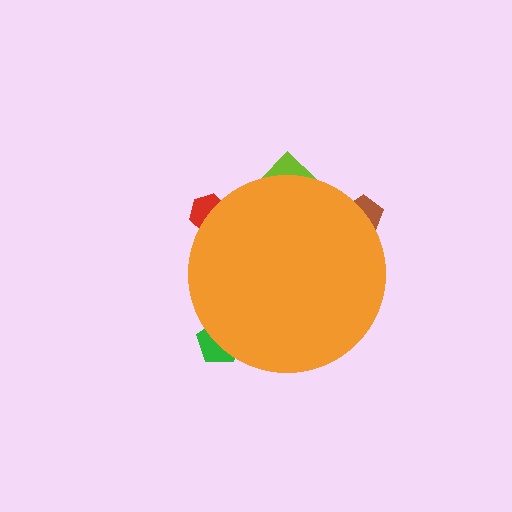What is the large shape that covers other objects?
An orange circle.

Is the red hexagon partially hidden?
Yes, the red hexagon is partially hidden behind the orange circle.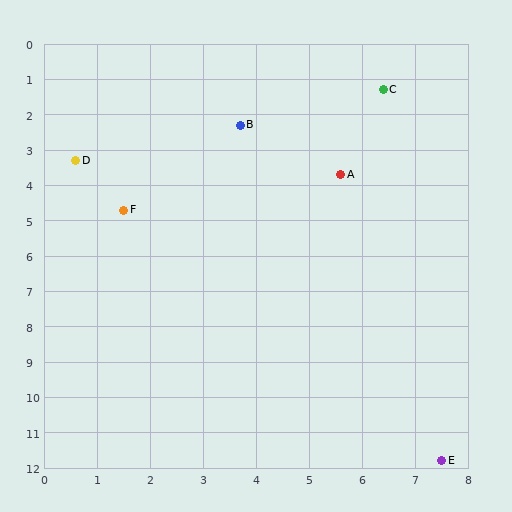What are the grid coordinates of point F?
Point F is at approximately (1.5, 4.7).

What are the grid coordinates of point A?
Point A is at approximately (5.6, 3.7).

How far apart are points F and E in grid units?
Points F and E are about 9.3 grid units apart.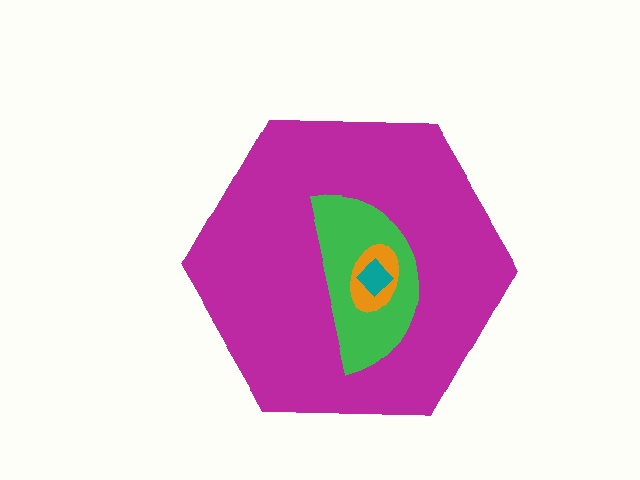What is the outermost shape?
The magenta hexagon.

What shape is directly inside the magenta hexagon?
The green semicircle.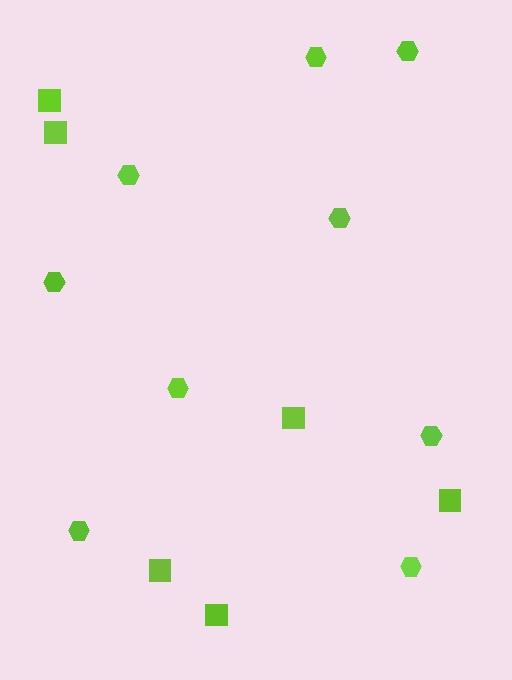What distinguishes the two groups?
There are 2 groups: one group of hexagons (9) and one group of squares (6).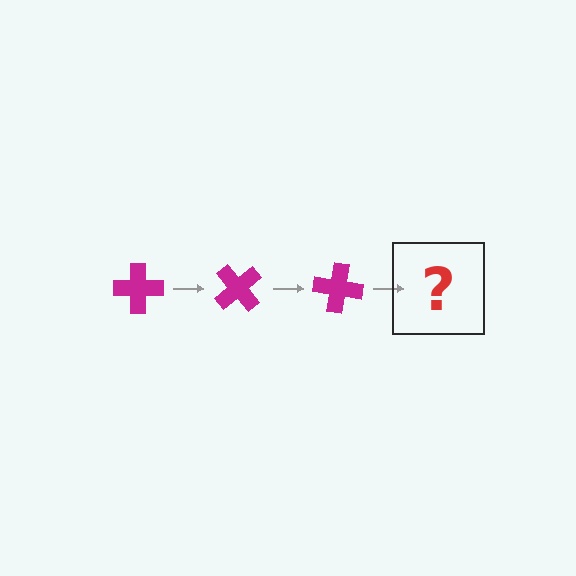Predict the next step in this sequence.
The next step is a magenta cross rotated 150 degrees.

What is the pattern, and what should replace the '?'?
The pattern is that the cross rotates 50 degrees each step. The '?' should be a magenta cross rotated 150 degrees.